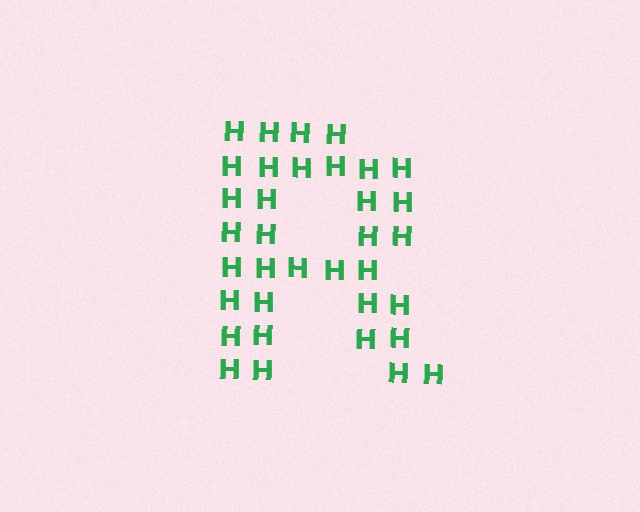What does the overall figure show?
The overall figure shows the letter R.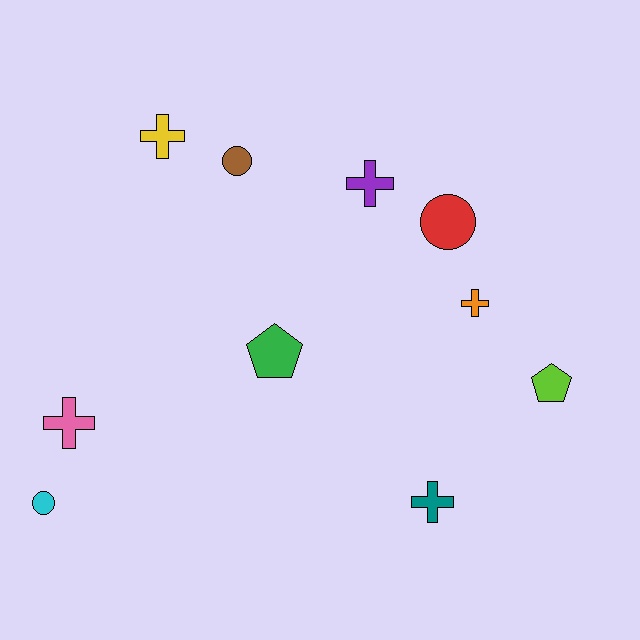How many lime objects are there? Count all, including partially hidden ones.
There is 1 lime object.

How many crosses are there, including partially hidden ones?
There are 5 crosses.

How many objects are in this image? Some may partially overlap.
There are 10 objects.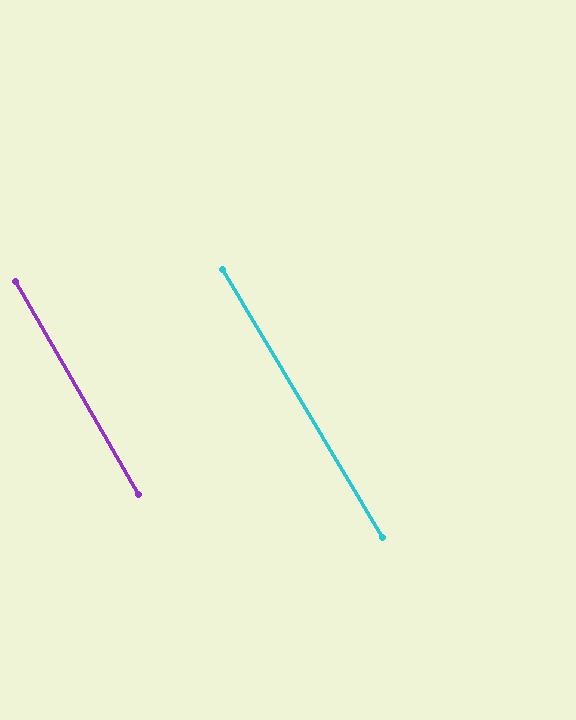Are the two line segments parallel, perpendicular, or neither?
Parallel — their directions differ by only 0.9°.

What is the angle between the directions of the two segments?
Approximately 1 degree.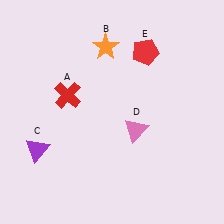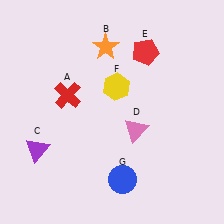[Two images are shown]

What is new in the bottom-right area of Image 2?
A blue circle (G) was added in the bottom-right area of Image 2.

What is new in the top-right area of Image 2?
A yellow hexagon (F) was added in the top-right area of Image 2.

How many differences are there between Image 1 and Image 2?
There are 2 differences between the two images.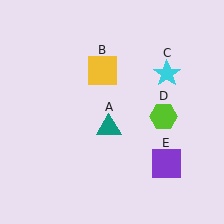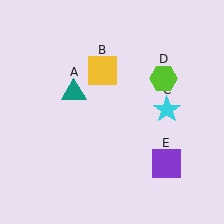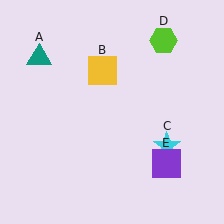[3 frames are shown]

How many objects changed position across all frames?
3 objects changed position: teal triangle (object A), cyan star (object C), lime hexagon (object D).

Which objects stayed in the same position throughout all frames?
Yellow square (object B) and purple square (object E) remained stationary.